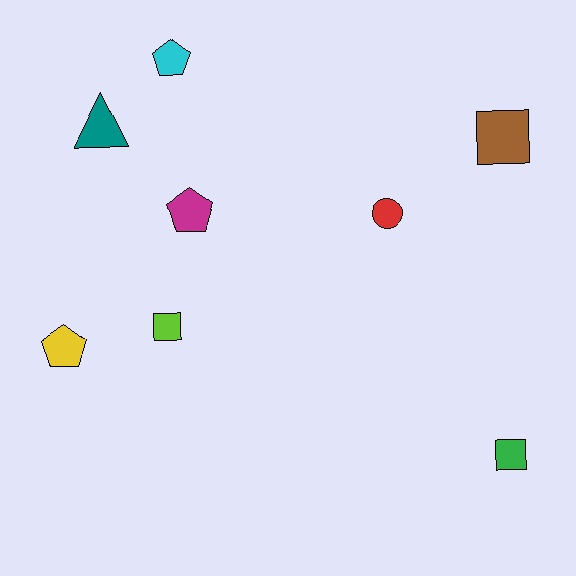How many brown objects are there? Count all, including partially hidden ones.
There is 1 brown object.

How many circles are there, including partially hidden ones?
There is 1 circle.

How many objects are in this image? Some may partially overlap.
There are 8 objects.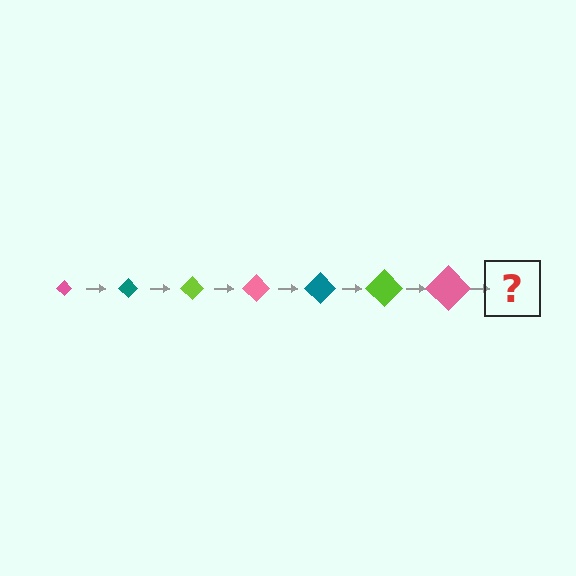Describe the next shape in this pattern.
It should be a teal diamond, larger than the previous one.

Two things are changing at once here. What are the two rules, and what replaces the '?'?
The two rules are that the diamond grows larger each step and the color cycles through pink, teal, and lime. The '?' should be a teal diamond, larger than the previous one.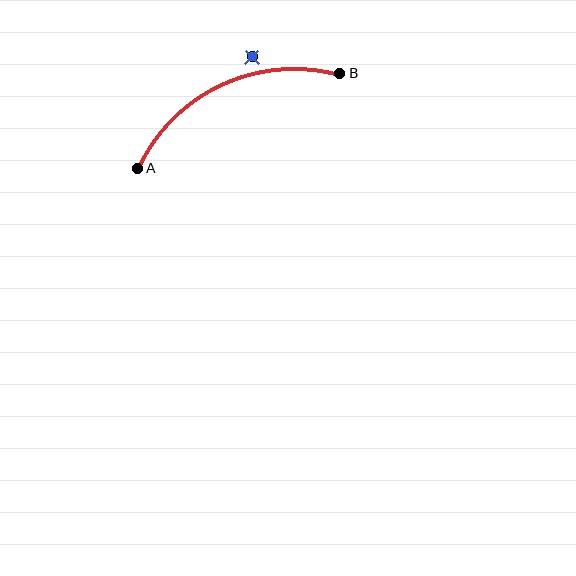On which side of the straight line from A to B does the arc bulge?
The arc bulges above the straight line connecting A and B.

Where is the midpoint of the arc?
The arc midpoint is the point on the curve farthest from the straight line joining A and B. It sits above that line.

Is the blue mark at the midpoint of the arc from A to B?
No — the blue mark does not lie on the arc at all. It sits slightly outside the curve.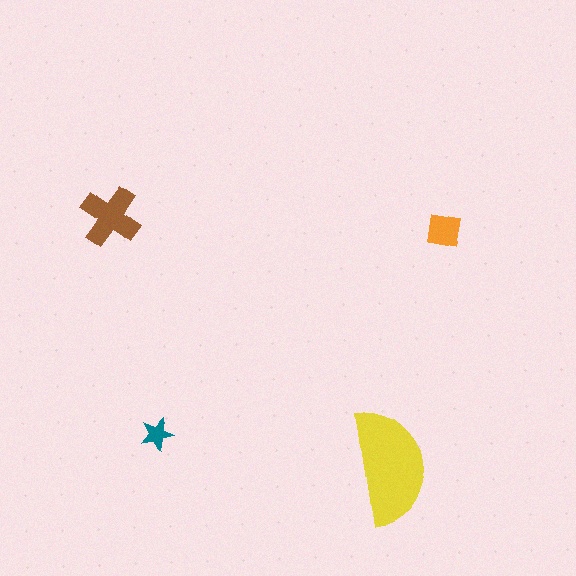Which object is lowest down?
The yellow semicircle is bottommost.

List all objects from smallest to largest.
The teal star, the orange square, the brown cross, the yellow semicircle.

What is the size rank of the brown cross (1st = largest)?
2nd.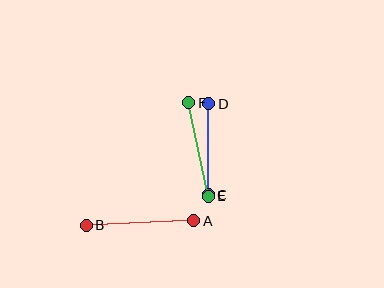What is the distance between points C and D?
The distance is approximately 91 pixels.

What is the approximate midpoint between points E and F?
The midpoint is at approximately (199, 150) pixels.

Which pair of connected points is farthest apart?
Points A and B are farthest apart.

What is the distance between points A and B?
The distance is approximately 107 pixels.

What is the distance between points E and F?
The distance is approximately 95 pixels.